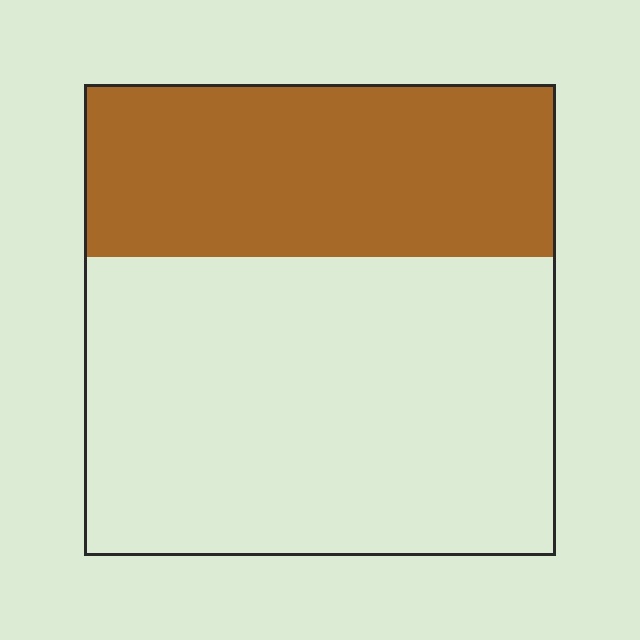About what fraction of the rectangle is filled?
About three eighths (3/8).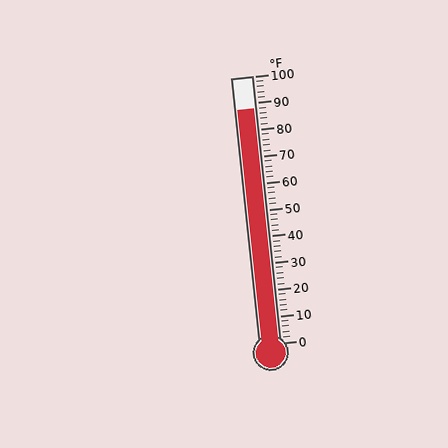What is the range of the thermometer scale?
The thermometer scale ranges from 0°F to 100°F.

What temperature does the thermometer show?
The thermometer shows approximately 88°F.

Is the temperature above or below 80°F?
The temperature is above 80°F.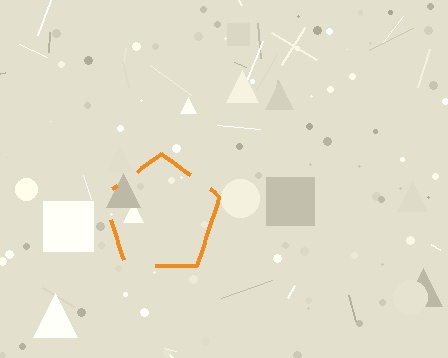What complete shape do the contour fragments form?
The contour fragments form a pentagon.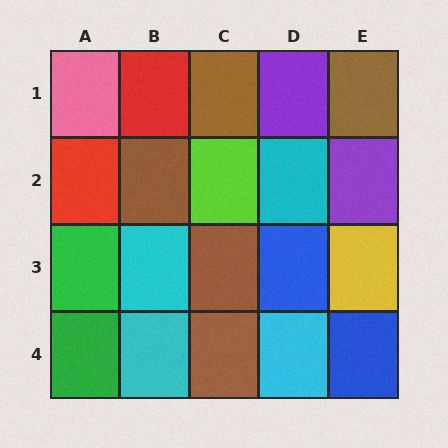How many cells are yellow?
1 cell is yellow.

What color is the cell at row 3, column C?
Brown.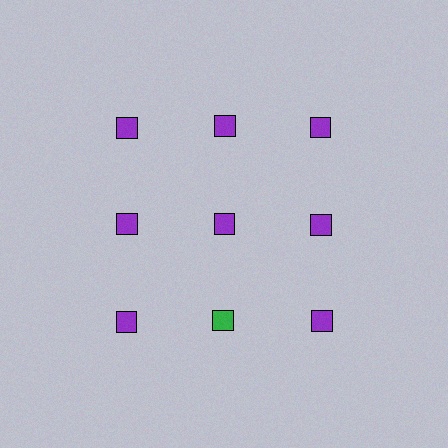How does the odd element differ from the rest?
It has a different color: green instead of purple.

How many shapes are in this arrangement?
There are 9 shapes arranged in a grid pattern.